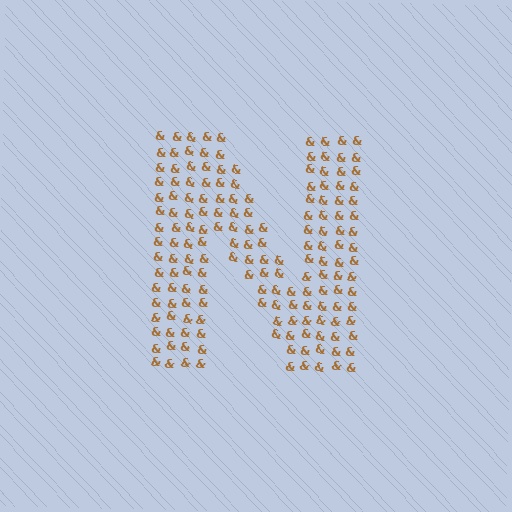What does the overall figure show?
The overall figure shows the letter N.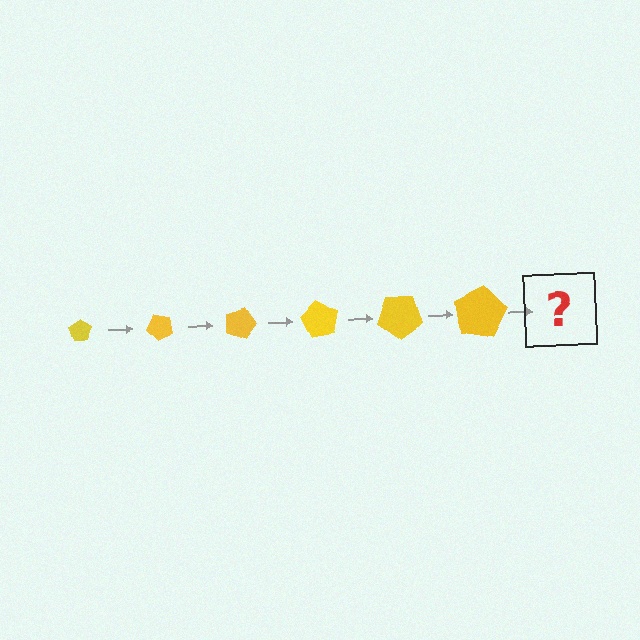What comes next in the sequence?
The next element should be a pentagon, larger than the previous one and rotated 270 degrees from the start.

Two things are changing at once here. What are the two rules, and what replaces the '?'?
The two rules are that the pentagon grows larger each step and it rotates 45 degrees each step. The '?' should be a pentagon, larger than the previous one and rotated 270 degrees from the start.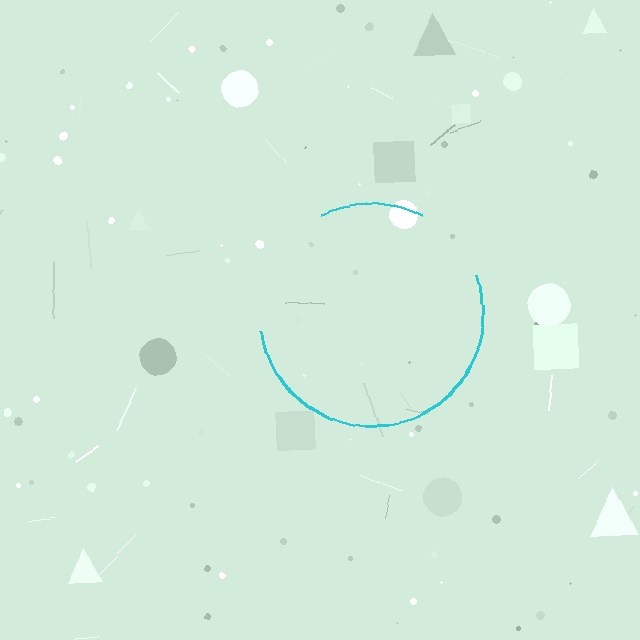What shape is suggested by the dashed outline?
The dashed outline suggests a circle.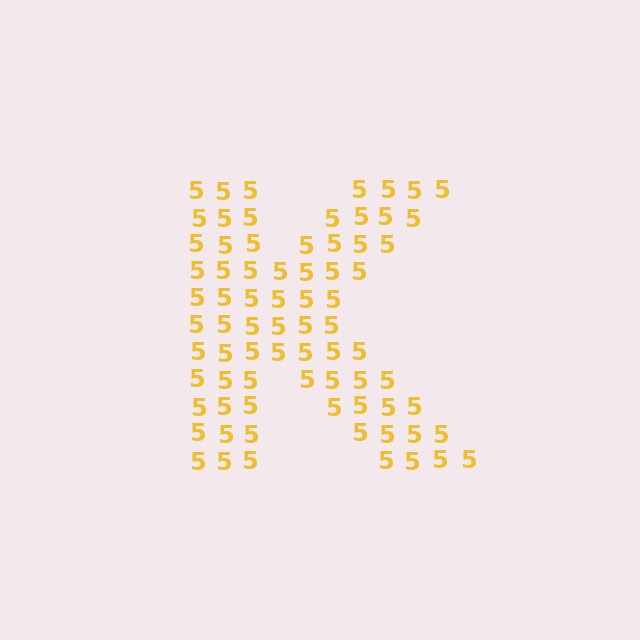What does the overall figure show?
The overall figure shows the letter K.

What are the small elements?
The small elements are digit 5's.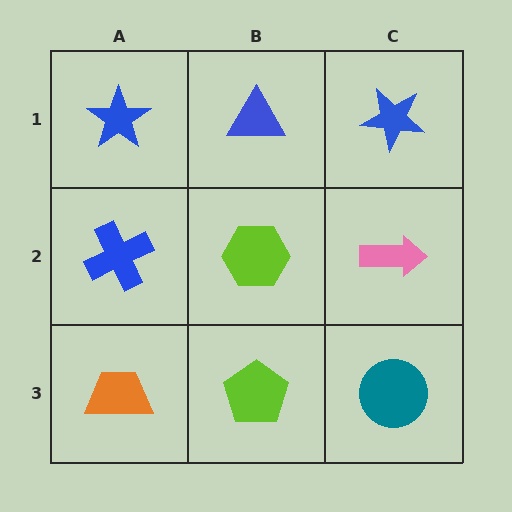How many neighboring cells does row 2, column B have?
4.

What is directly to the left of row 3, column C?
A lime pentagon.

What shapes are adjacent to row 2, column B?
A blue triangle (row 1, column B), a lime pentagon (row 3, column B), a blue cross (row 2, column A), a pink arrow (row 2, column C).